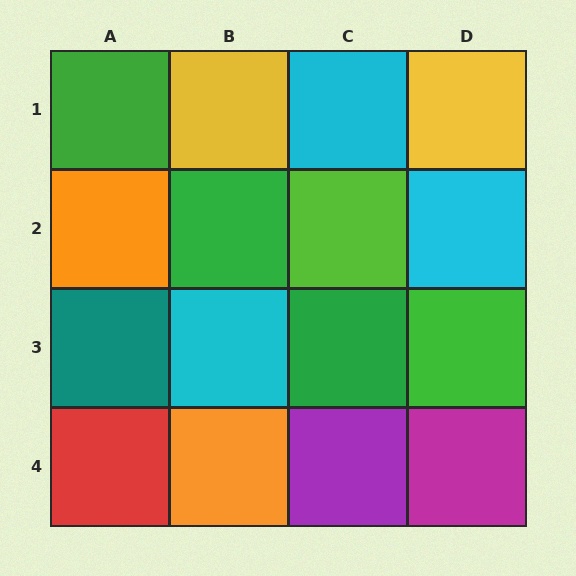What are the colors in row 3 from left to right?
Teal, cyan, green, green.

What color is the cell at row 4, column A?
Red.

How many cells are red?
1 cell is red.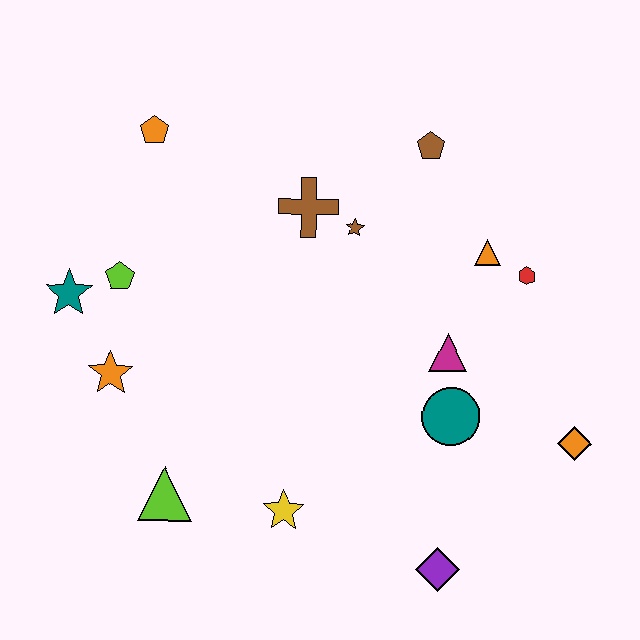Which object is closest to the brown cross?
The brown star is closest to the brown cross.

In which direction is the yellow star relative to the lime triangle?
The yellow star is to the right of the lime triangle.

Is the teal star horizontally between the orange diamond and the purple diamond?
No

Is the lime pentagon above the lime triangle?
Yes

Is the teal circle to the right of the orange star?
Yes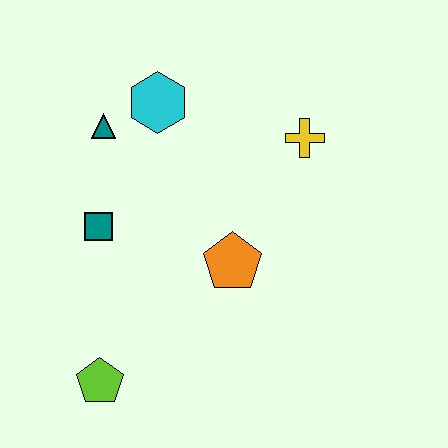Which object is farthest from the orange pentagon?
The teal triangle is farthest from the orange pentagon.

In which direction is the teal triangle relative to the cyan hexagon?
The teal triangle is to the left of the cyan hexagon.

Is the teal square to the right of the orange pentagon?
No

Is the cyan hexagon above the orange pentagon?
Yes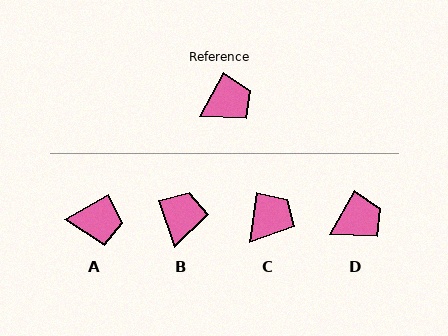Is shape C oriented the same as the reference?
No, it is off by about 22 degrees.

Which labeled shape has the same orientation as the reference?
D.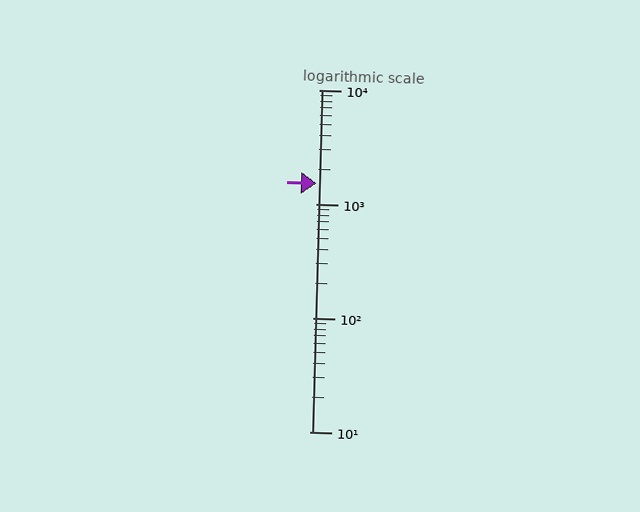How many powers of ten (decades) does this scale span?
The scale spans 3 decades, from 10 to 10000.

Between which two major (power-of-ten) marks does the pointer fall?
The pointer is between 1000 and 10000.